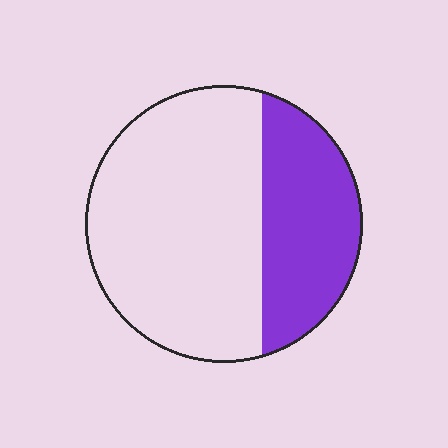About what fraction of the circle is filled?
About one third (1/3).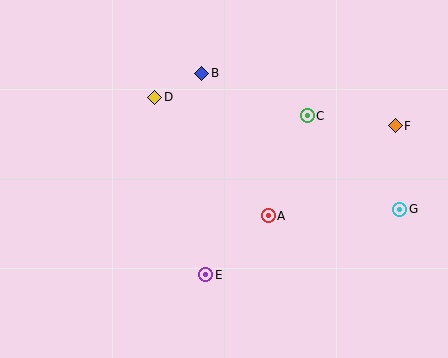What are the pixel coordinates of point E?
Point E is at (206, 275).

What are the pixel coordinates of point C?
Point C is at (307, 116).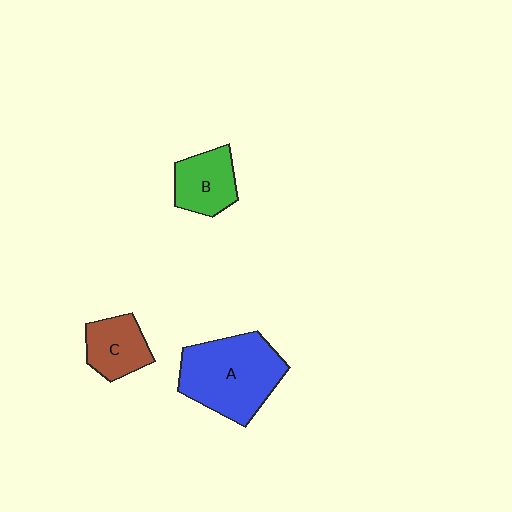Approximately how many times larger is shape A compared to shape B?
Approximately 2.0 times.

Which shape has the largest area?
Shape A (blue).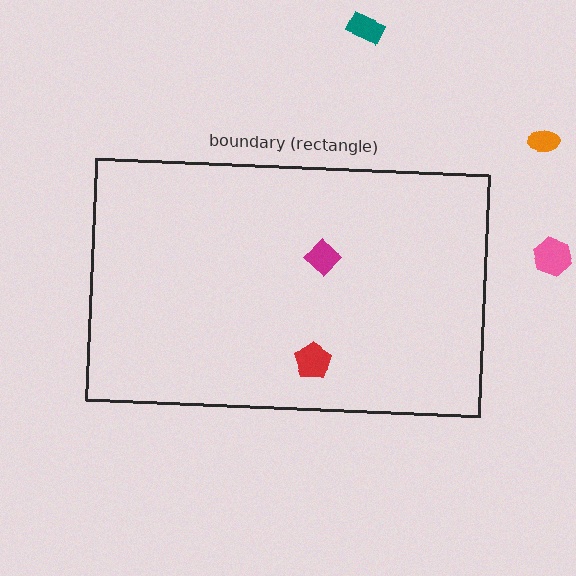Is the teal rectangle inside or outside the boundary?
Outside.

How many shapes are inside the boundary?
2 inside, 3 outside.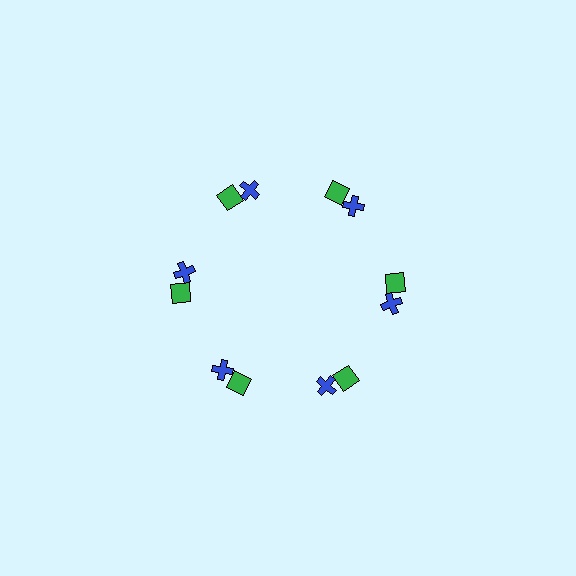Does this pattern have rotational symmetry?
Yes, this pattern has 6-fold rotational symmetry. It looks the same after rotating 60 degrees around the center.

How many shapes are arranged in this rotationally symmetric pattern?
There are 12 shapes, arranged in 6 groups of 2.